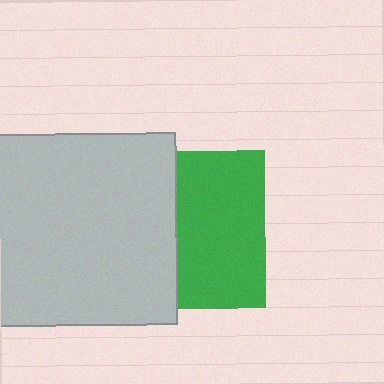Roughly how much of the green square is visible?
About half of it is visible (roughly 56%).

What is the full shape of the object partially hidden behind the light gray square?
The partially hidden object is a green square.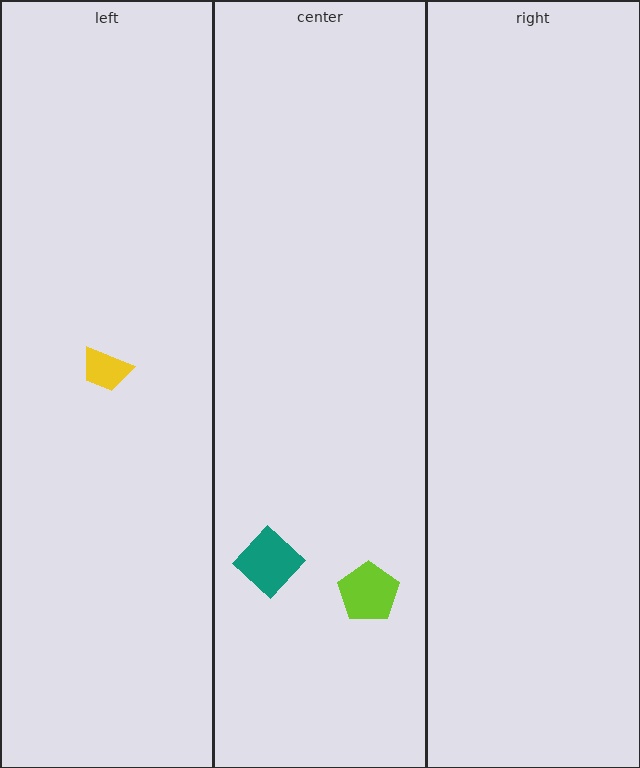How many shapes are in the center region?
2.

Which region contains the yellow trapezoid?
The left region.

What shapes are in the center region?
The teal diamond, the lime pentagon.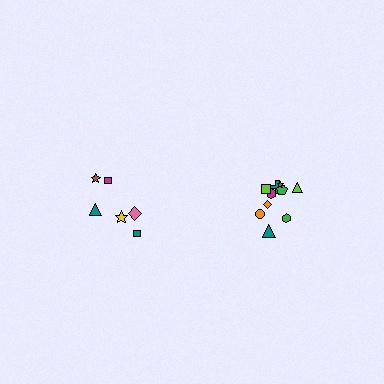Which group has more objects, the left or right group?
The right group.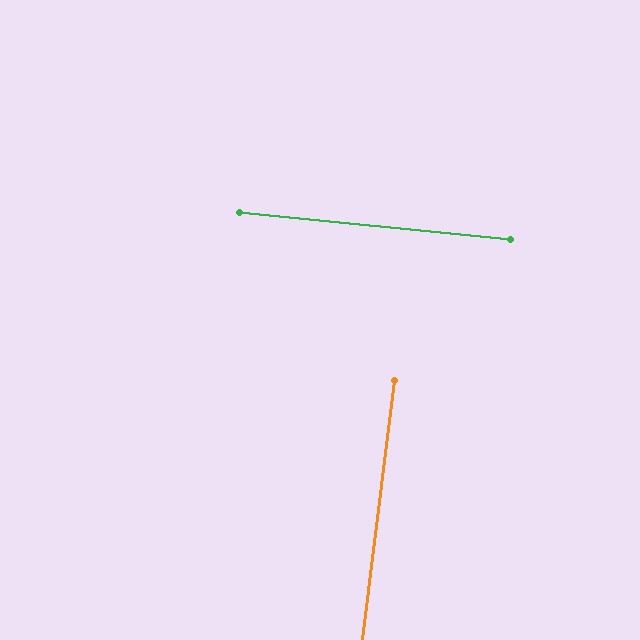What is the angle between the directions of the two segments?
Approximately 88 degrees.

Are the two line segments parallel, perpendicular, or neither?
Perpendicular — they meet at approximately 88°.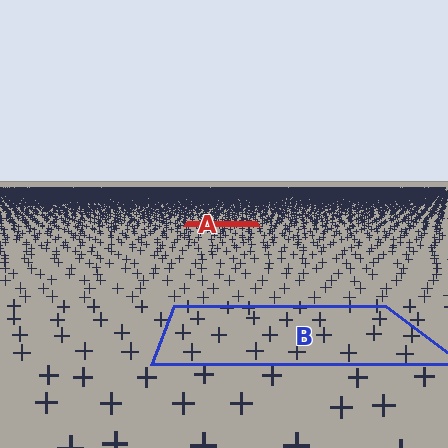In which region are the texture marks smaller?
The texture marks are smaller in region A, because it is farther away.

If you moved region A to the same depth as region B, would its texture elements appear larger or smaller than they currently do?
They would appear larger. At a closer depth, the same texture elements are projected at a bigger on-screen size.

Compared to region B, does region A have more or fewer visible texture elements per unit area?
Region A has more texture elements per unit area — they are packed more densely because it is farther away.